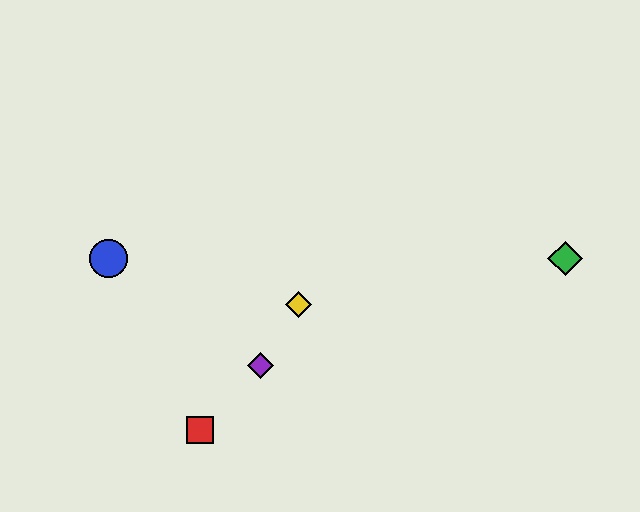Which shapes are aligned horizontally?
The blue circle, the green diamond are aligned horizontally.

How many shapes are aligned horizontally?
2 shapes (the blue circle, the green diamond) are aligned horizontally.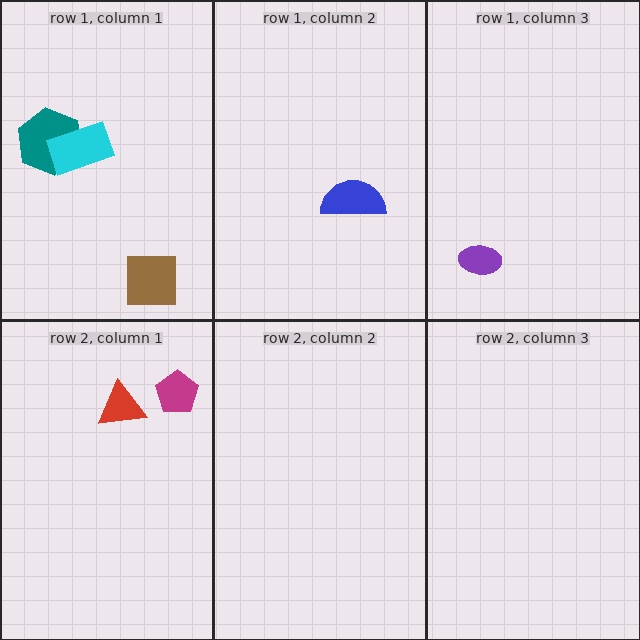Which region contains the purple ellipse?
The row 1, column 3 region.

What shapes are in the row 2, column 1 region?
The red triangle, the magenta pentagon.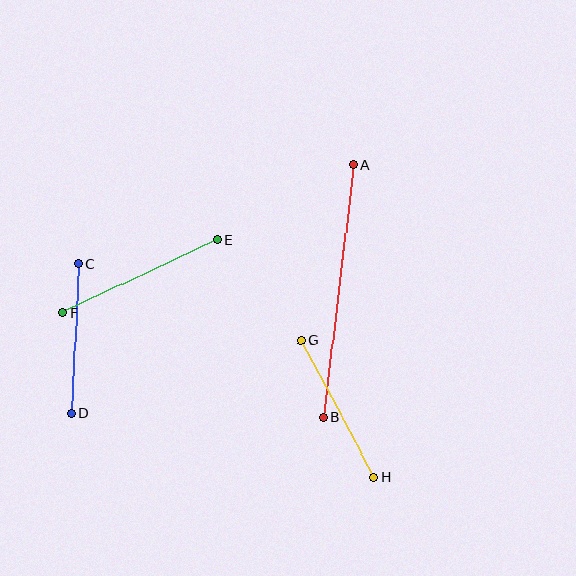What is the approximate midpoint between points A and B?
The midpoint is at approximately (338, 291) pixels.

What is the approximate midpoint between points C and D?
The midpoint is at approximately (75, 339) pixels.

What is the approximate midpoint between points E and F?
The midpoint is at approximately (140, 277) pixels.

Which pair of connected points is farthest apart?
Points A and B are farthest apart.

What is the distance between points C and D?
The distance is approximately 149 pixels.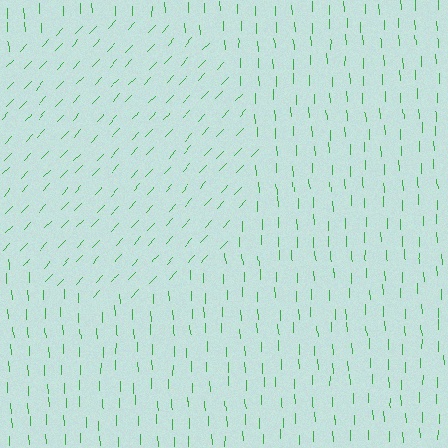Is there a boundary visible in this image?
Yes, there is a texture boundary formed by a change in line orientation.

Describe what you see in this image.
The image is filled with small green line segments. A circle region in the image has lines oriented differently from the surrounding lines, creating a visible texture boundary.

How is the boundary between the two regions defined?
The boundary is defined purely by a change in line orientation (approximately 45 degrees difference). All lines are the same color and thickness.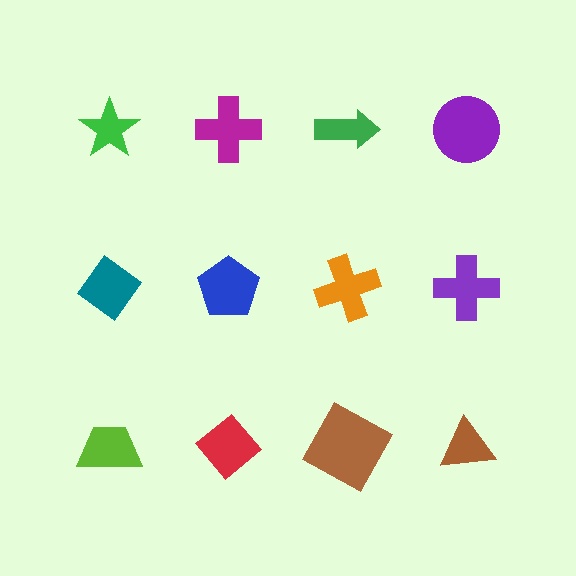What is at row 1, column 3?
A green arrow.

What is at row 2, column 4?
A purple cross.